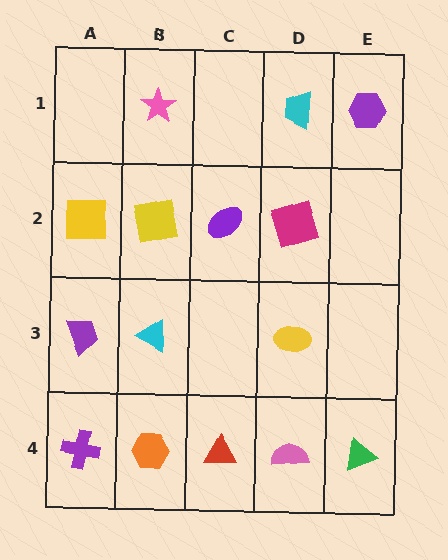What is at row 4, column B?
An orange hexagon.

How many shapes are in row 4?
5 shapes.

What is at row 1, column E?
A purple hexagon.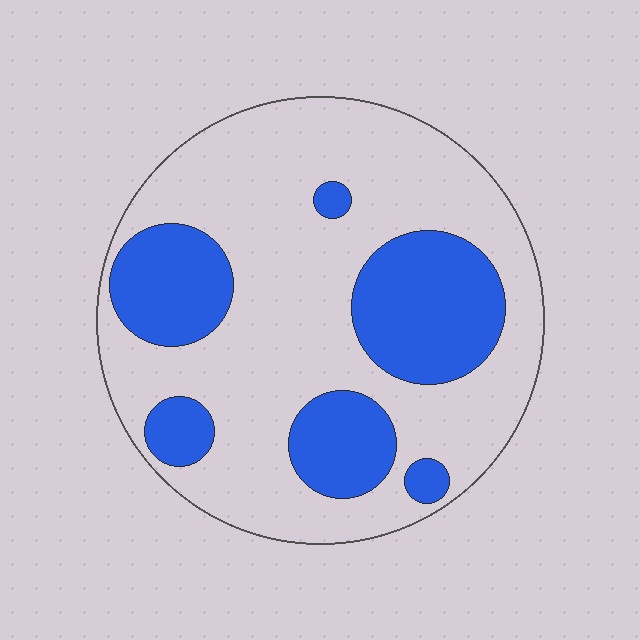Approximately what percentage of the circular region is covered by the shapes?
Approximately 30%.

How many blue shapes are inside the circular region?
6.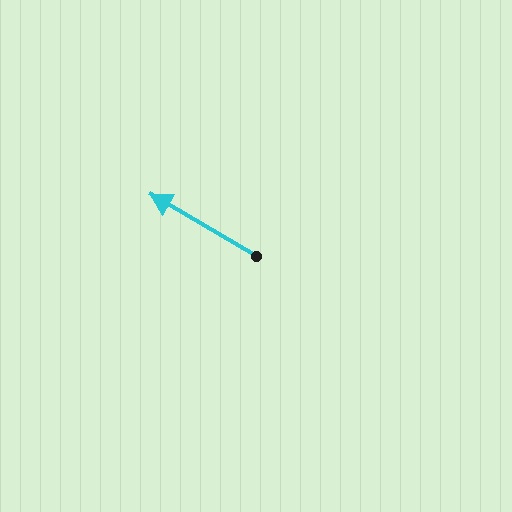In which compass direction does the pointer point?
Northwest.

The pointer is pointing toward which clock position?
Roughly 10 o'clock.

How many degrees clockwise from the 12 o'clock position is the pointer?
Approximately 300 degrees.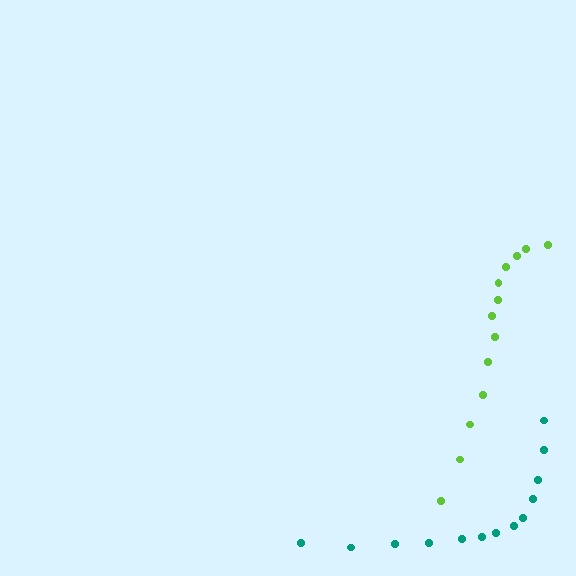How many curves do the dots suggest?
There are 2 distinct paths.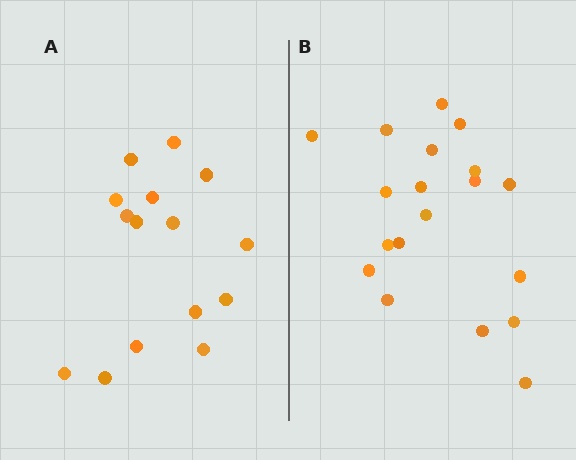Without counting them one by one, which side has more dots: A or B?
Region B (the right region) has more dots.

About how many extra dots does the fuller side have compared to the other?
Region B has about 4 more dots than region A.